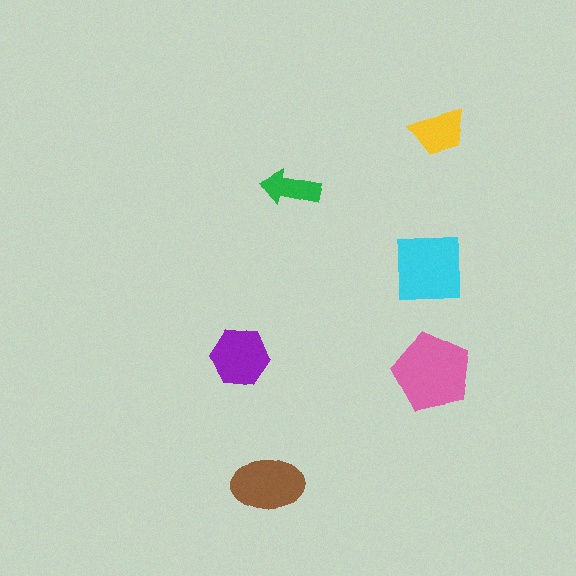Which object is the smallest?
The green arrow.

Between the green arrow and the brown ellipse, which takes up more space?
The brown ellipse.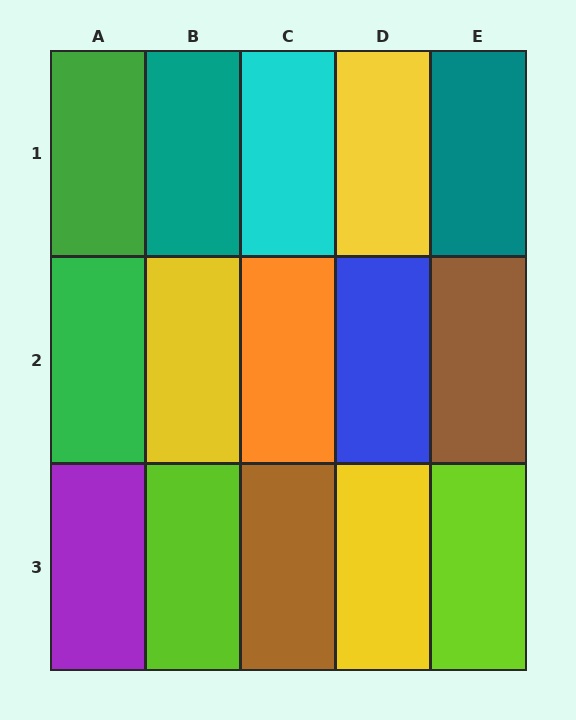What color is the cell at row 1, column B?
Teal.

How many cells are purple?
1 cell is purple.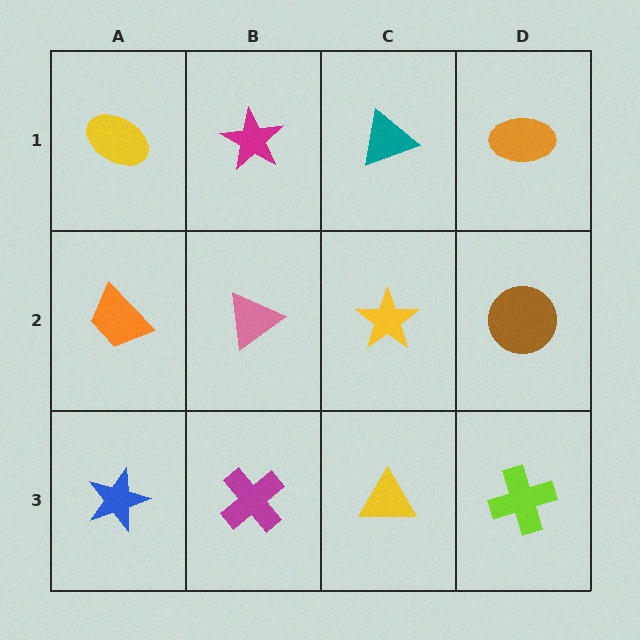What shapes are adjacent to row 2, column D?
An orange ellipse (row 1, column D), a lime cross (row 3, column D), a yellow star (row 2, column C).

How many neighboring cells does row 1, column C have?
3.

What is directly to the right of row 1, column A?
A magenta star.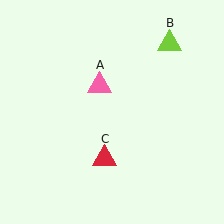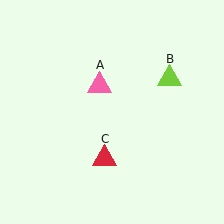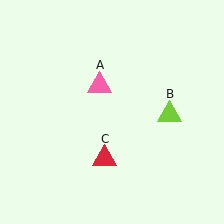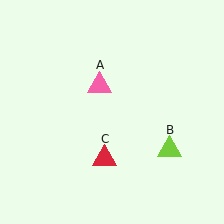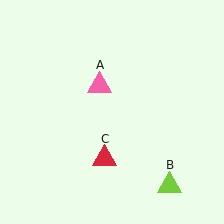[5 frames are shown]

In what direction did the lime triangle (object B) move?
The lime triangle (object B) moved down.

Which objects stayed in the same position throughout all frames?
Pink triangle (object A) and red triangle (object C) remained stationary.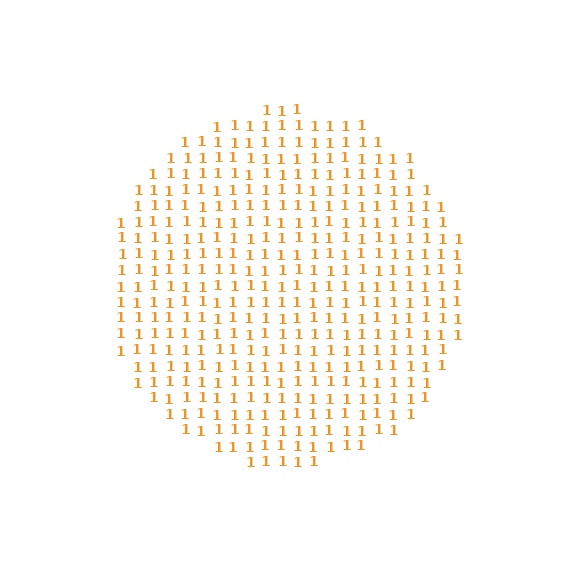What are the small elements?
The small elements are digit 1's.